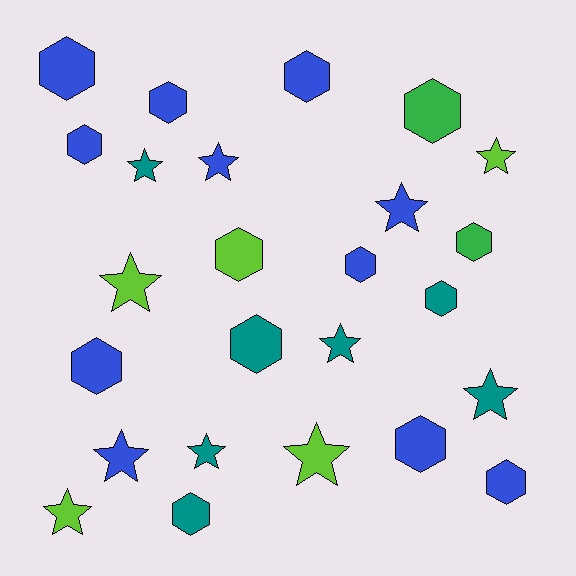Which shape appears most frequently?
Hexagon, with 14 objects.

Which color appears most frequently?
Blue, with 11 objects.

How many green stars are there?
There are no green stars.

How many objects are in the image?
There are 25 objects.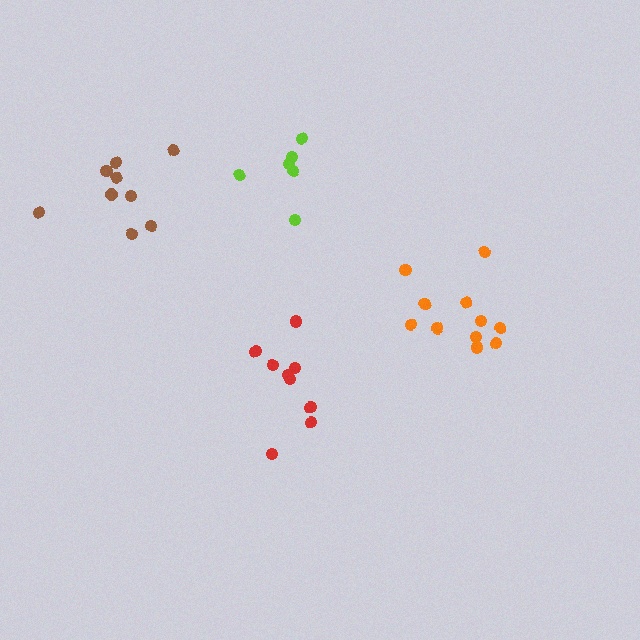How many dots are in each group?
Group 1: 9 dots, Group 2: 9 dots, Group 3: 11 dots, Group 4: 6 dots (35 total).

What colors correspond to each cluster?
The clusters are colored: brown, red, orange, lime.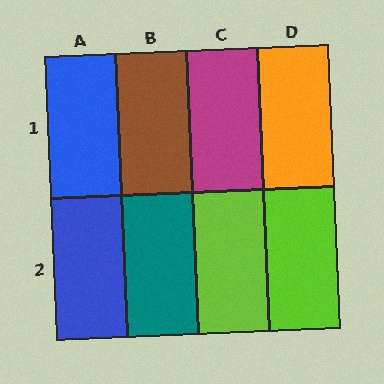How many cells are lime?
2 cells are lime.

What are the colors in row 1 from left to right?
Blue, brown, magenta, orange.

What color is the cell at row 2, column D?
Lime.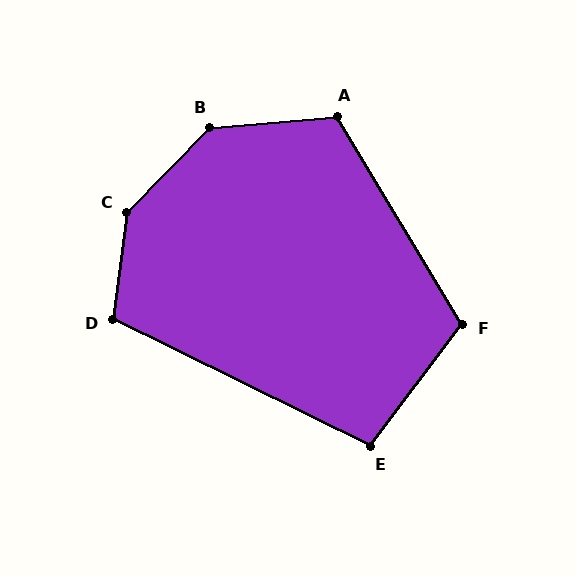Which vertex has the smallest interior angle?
E, at approximately 101 degrees.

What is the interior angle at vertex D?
Approximately 109 degrees (obtuse).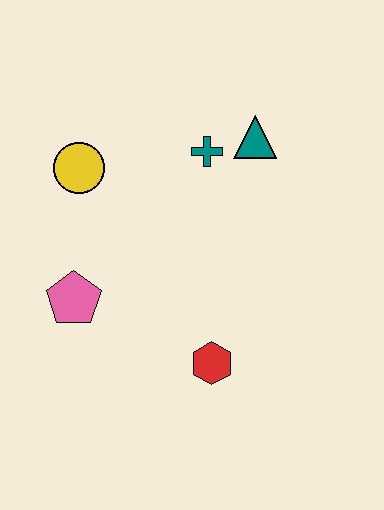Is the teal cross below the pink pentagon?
No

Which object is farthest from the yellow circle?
The red hexagon is farthest from the yellow circle.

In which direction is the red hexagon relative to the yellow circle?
The red hexagon is below the yellow circle.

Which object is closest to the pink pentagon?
The yellow circle is closest to the pink pentagon.